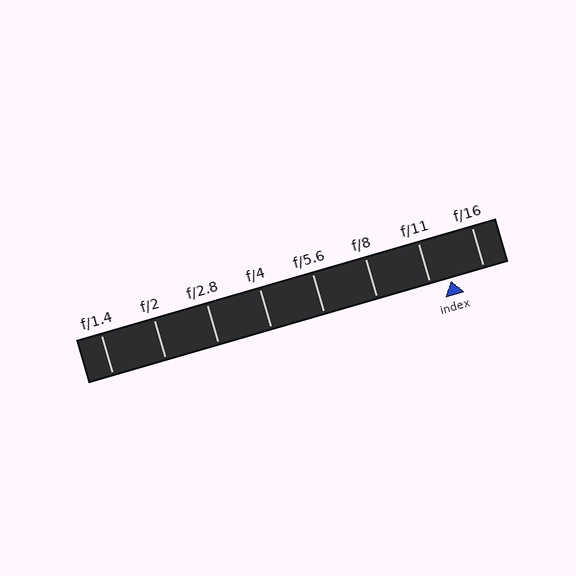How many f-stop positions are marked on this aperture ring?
There are 8 f-stop positions marked.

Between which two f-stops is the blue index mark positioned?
The index mark is between f/11 and f/16.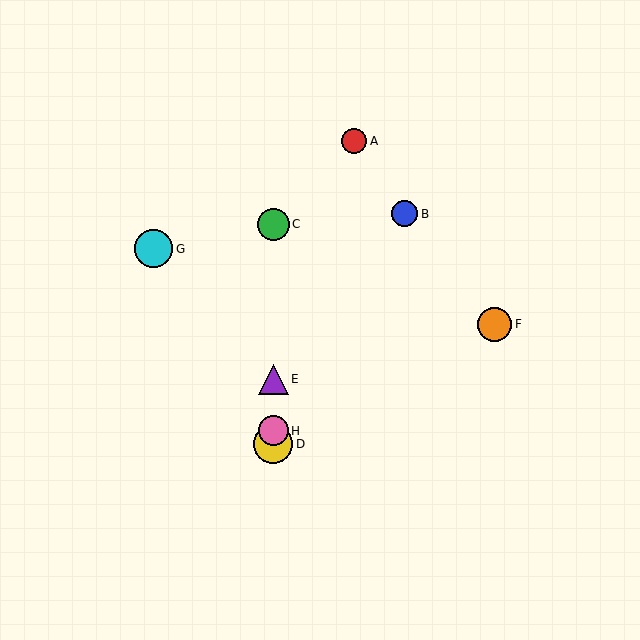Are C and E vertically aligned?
Yes, both are at x≈273.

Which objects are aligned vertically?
Objects C, D, E, H are aligned vertically.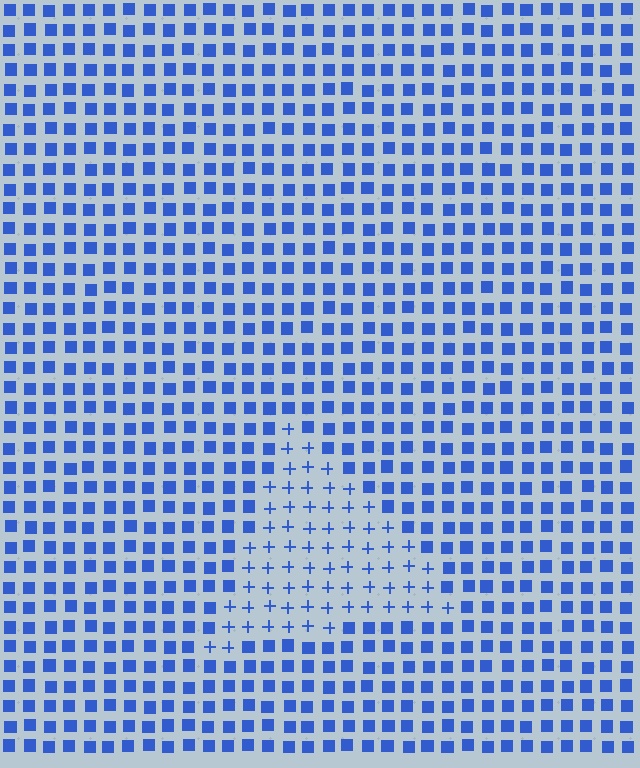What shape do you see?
I see a triangle.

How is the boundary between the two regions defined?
The boundary is defined by a change in element shape: plus signs inside vs. squares outside. All elements share the same color and spacing.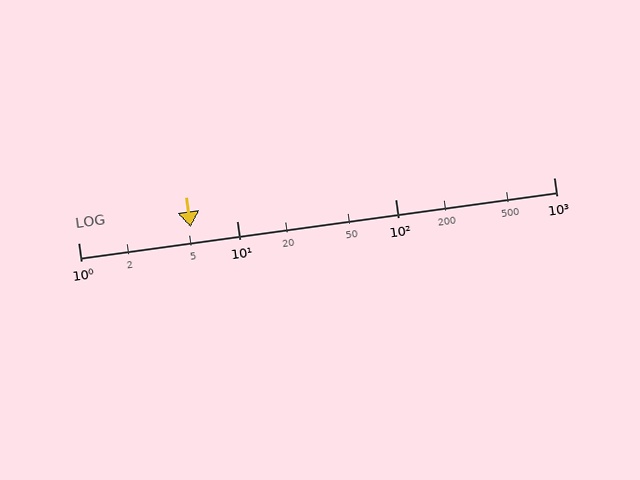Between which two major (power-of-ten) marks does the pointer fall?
The pointer is between 1 and 10.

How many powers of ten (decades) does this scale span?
The scale spans 3 decades, from 1 to 1000.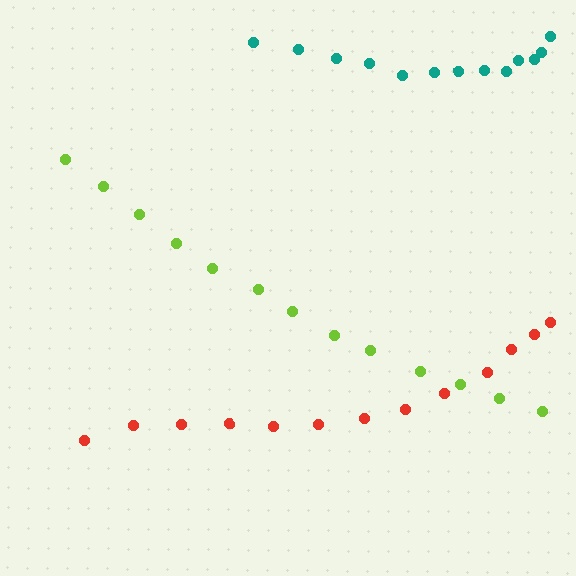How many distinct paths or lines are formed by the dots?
There are 3 distinct paths.